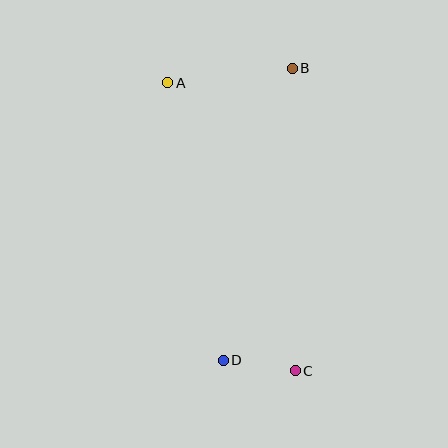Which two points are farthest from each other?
Points A and C are farthest from each other.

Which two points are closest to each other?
Points C and D are closest to each other.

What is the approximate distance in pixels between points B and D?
The distance between B and D is approximately 300 pixels.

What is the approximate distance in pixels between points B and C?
The distance between B and C is approximately 303 pixels.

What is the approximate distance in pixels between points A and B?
The distance between A and B is approximately 125 pixels.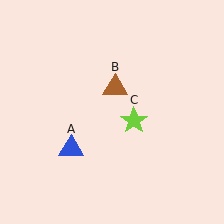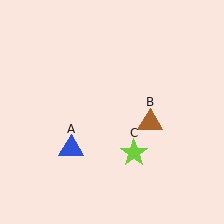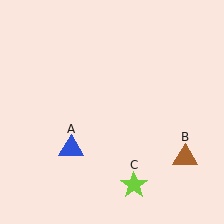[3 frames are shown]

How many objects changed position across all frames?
2 objects changed position: brown triangle (object B), lime star (object C).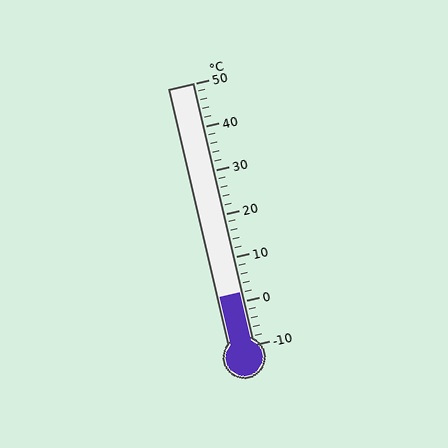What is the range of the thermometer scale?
The thermometer scale ranges from -10°C to 50°C.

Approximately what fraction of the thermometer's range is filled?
The thermometer is filled to approximately 20% of its range.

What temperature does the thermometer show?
The thermometer shows approximately 2°C.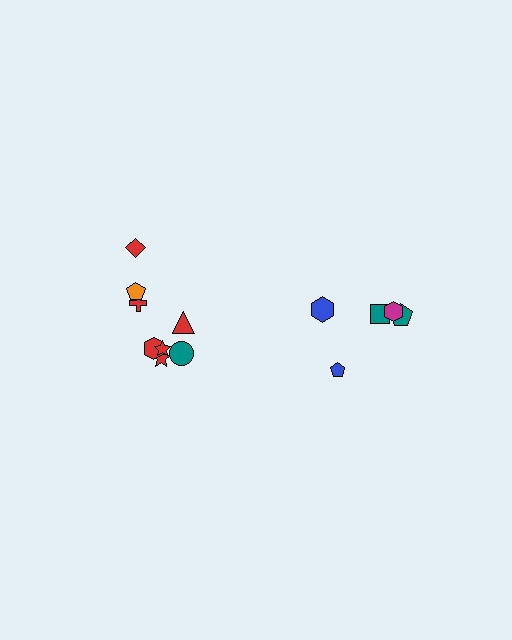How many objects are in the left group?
There are 8 objects.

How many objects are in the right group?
There are 5 objects.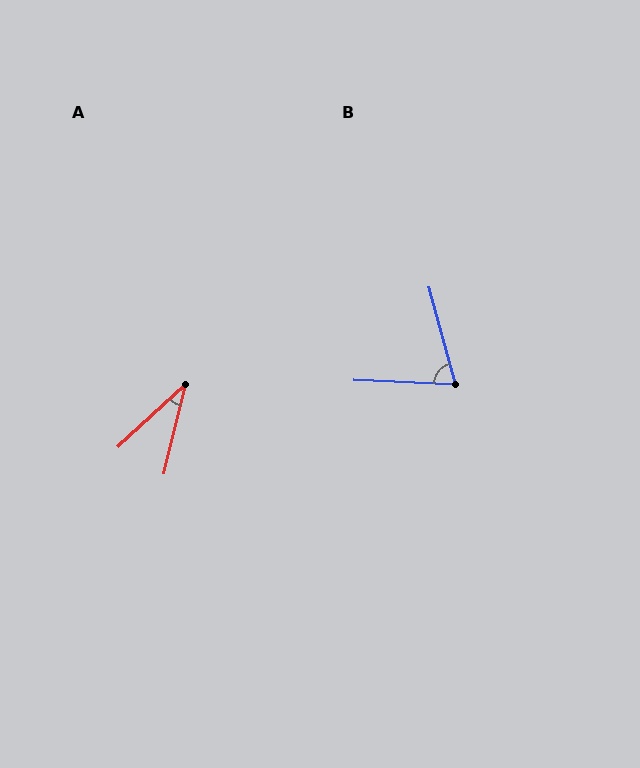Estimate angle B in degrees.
Approximately 72 degrees.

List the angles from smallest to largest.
A (34°), B (72°).